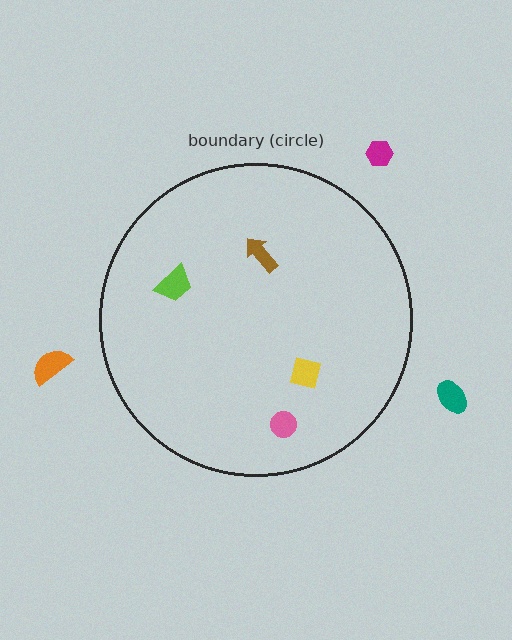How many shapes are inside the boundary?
4 inside, 3 outside.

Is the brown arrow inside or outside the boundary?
Inside.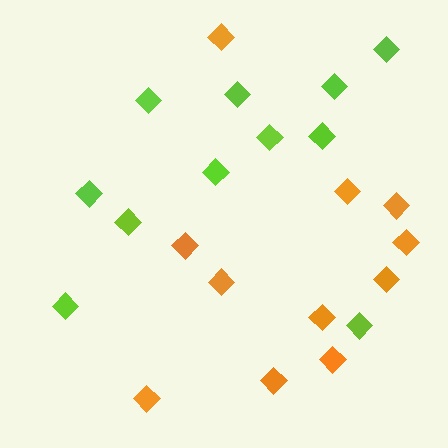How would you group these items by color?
There are 2 groups: one group of lime diamonds (11) and one group of orange diamonds (11).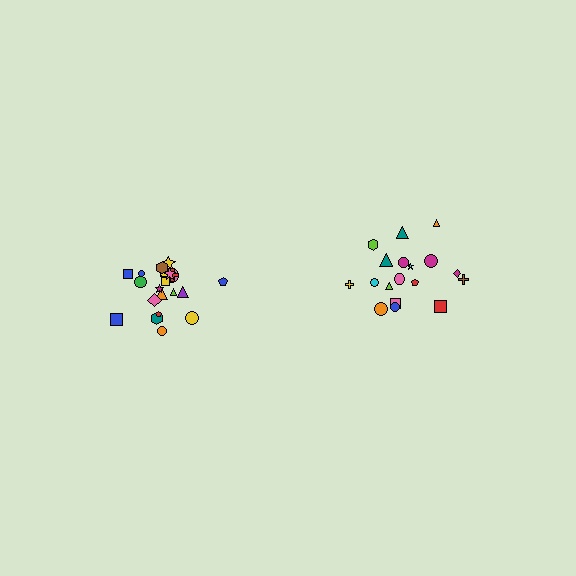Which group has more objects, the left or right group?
The left group.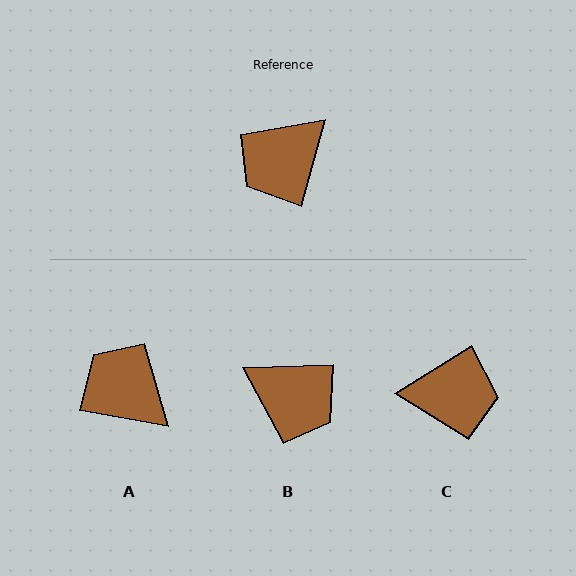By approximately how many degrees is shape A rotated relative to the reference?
Approximately 84 degrees clockwise.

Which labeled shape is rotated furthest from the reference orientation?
C, about 138 degrees away.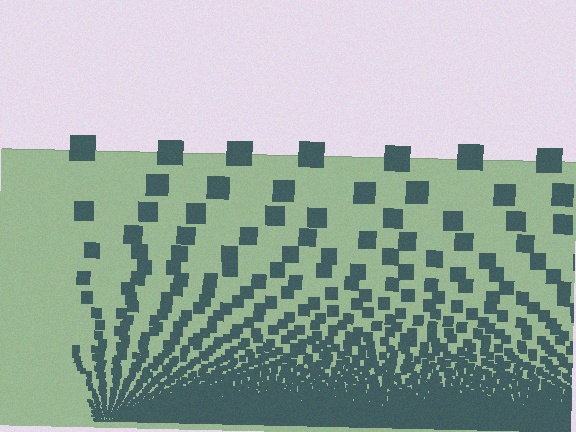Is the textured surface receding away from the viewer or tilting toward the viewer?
The surface appears to tilt toward the viewer. Texture elements get larger and sparser toward the top.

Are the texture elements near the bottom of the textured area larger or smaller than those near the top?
Smaller. The gradient is inverted — elements near the bottom are smaller and denser.